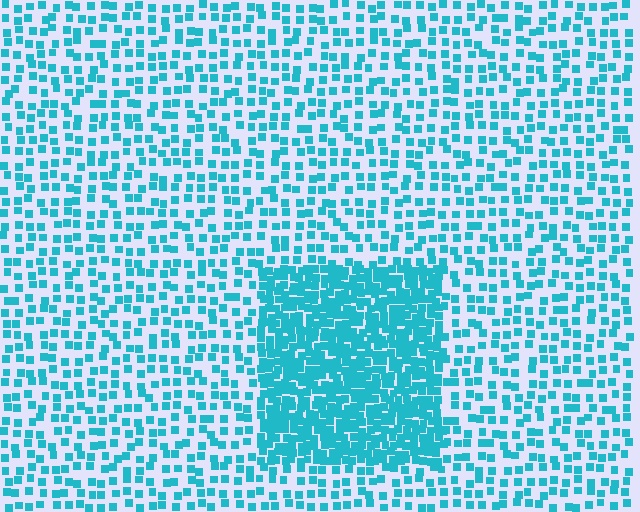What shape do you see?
I see a rectangle.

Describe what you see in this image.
The image contains small cyan elements arranged at two different densities. A rectangle-shaped region is visible where the elements are more densely packed than the surrounding area.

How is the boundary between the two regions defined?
The boundary is defined by a change in element density (approximately 2.6x ratio). All elements are the same color, size, and shape.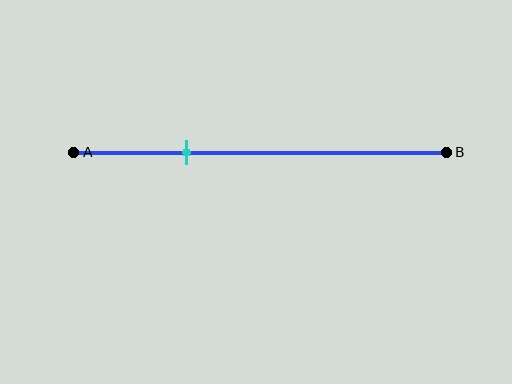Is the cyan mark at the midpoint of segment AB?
No, the mark is at about 30% from A, not at the 50% midpoint.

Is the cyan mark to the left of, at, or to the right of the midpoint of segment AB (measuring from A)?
The cyan mark is to the left of the midpoint of segment AB.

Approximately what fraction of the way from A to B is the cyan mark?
The cyan mark is approximately 30% of the way from A to B.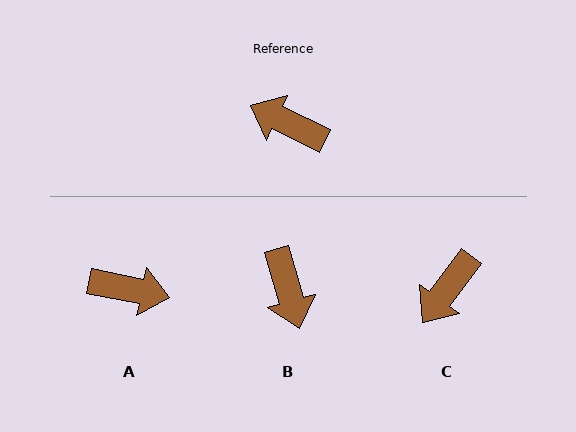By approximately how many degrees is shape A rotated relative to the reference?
Approximately 166 degrees clockwise.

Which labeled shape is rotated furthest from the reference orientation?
A, about 166 degrees away.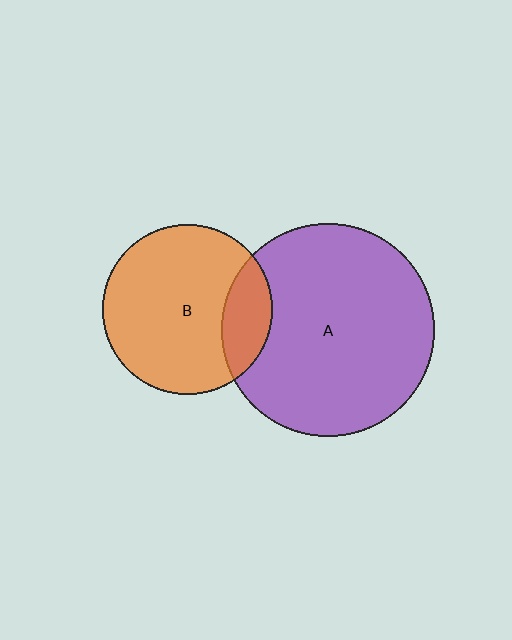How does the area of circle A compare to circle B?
Approximately 1.6 times.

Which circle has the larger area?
Circle A (purple).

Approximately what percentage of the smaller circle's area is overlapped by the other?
Approximately 20%.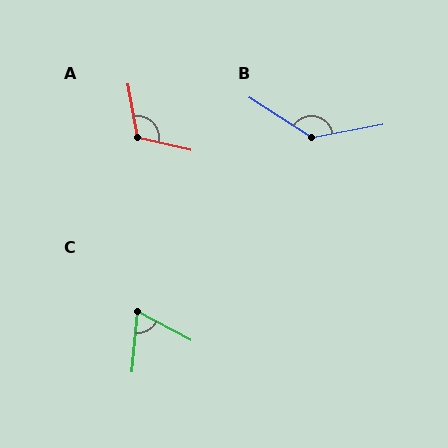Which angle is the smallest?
C, at approximately 68 degrees.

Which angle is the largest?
B, at approximately 137 degrees.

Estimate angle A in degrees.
Approximately 113 degrees.